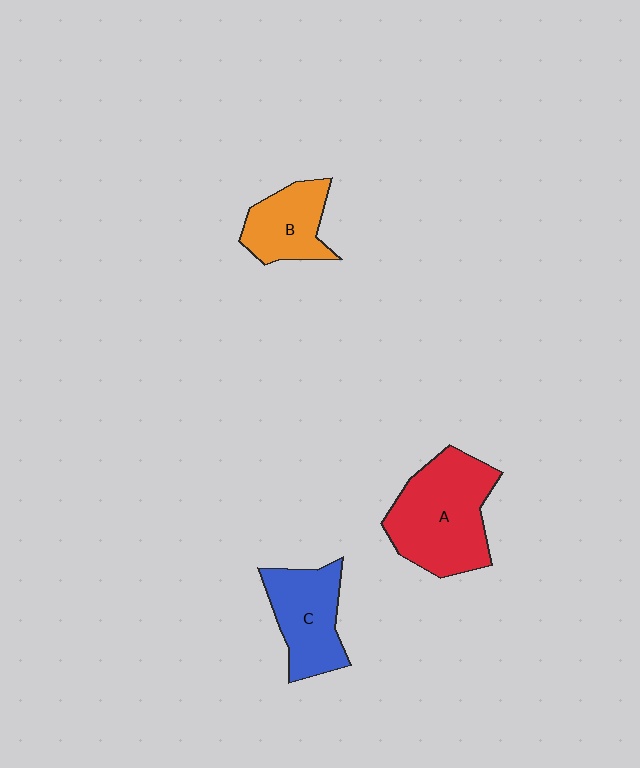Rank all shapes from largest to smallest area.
From largest to smallest: A (red), C (blue), B (orange).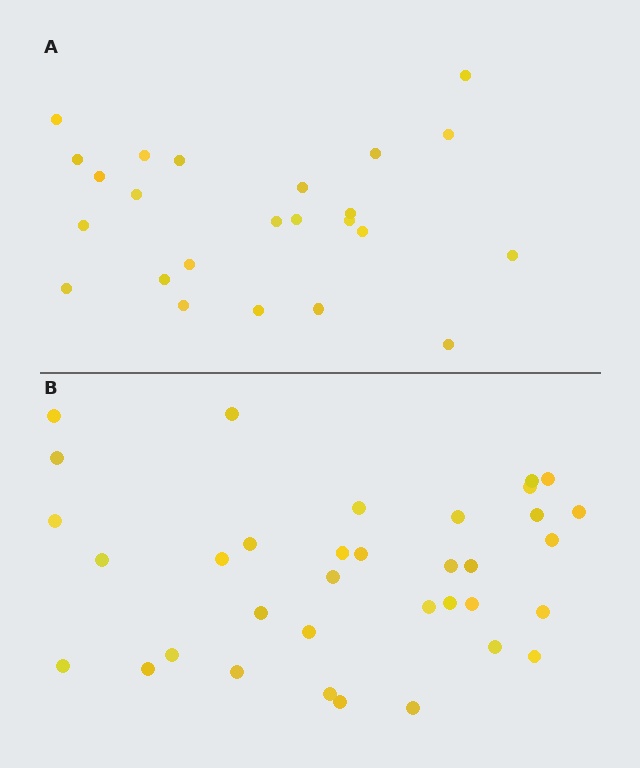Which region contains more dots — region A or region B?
Region B (the bottom region) has more dots.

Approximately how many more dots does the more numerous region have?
Region B has roughly 12 or so more dots than region A.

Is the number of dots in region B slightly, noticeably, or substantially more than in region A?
Region B has substantially more. The ratio is roughly 1.5 to 1.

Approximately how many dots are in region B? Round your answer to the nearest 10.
About 40 dots. (The exact count is 35, which rounds to 40.)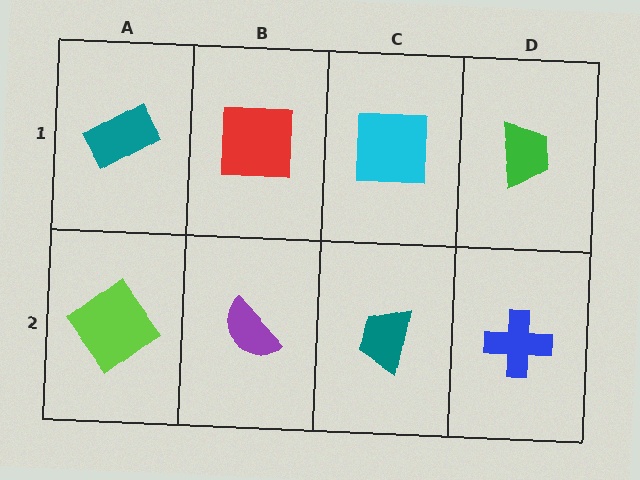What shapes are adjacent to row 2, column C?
A cyan square (row 1, column C), a purple semicircle (row 2, column B), a blue cross (row 2, column D).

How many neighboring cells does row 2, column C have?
3.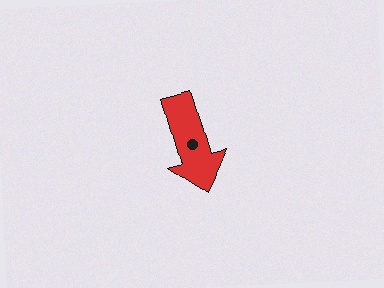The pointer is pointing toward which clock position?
Roughly 5 o'clock.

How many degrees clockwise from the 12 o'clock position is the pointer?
Approximately 164 degrees.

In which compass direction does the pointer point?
South.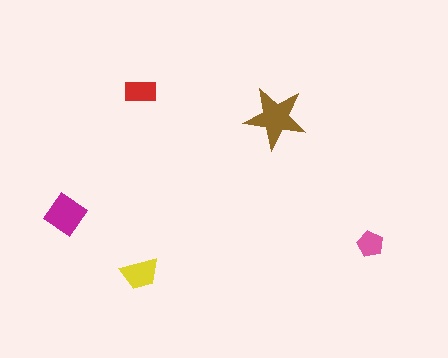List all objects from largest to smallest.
The brown star, the magenta diamond, the yellow trapezoid, the red rectangle, the pink pentagon.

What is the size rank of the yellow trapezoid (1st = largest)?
3rd.